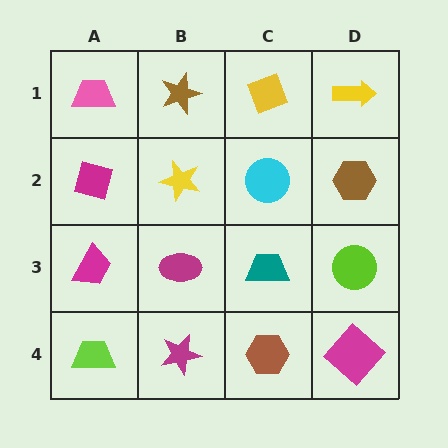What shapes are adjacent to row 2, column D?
A yellow arrow (row 1, column D), a lime circle (row 3, column D), a cyan circle (row 2, column C).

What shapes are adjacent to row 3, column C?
A cyan circle (row 2, column C), a brown hexagon (row 4, column C), a magenta ellipse (row 3, column B), a lime circle (row 3, column D).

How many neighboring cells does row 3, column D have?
3.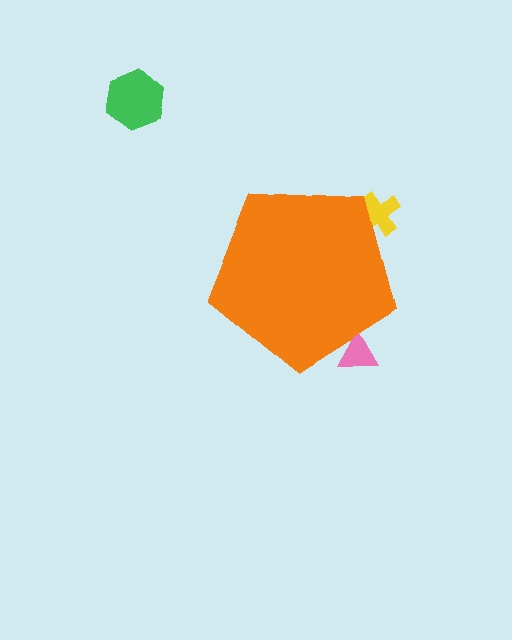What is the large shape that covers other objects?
An orange pentagon.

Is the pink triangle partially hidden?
Yes, the pink triangle is partially hidden behind the orange pentagon.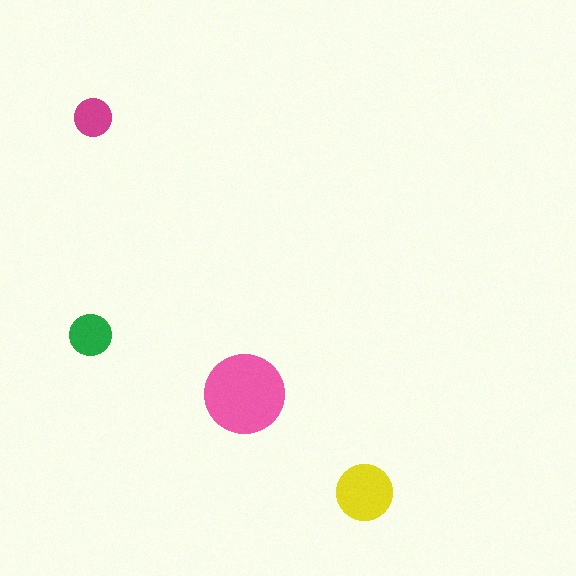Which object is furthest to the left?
The green circle is leftmost.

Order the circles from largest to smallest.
the pink one, the yellow one, the green one, the magenta one.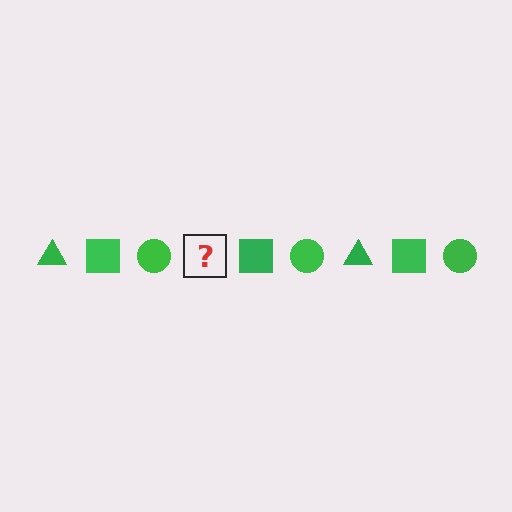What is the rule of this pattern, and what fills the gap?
The rule is that the pattern cycles through triangle, square, circle shapes in green. The gap should be filled with a green triangle.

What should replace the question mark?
The question mark should be replaced with a green triangle.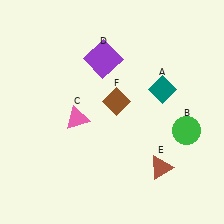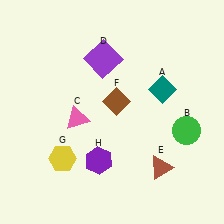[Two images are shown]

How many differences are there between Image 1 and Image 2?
There are 2 differences between the two images.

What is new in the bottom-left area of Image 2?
A yellow hexagon (G) was added in the bottom-left area of Image 2.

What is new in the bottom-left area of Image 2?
A purple hexagon (H) was added in the bottom-left area of Image 2.